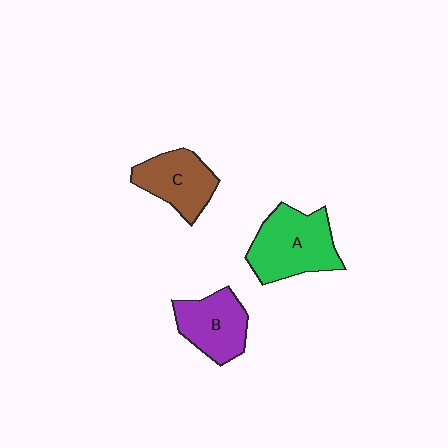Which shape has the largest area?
Shape A (green).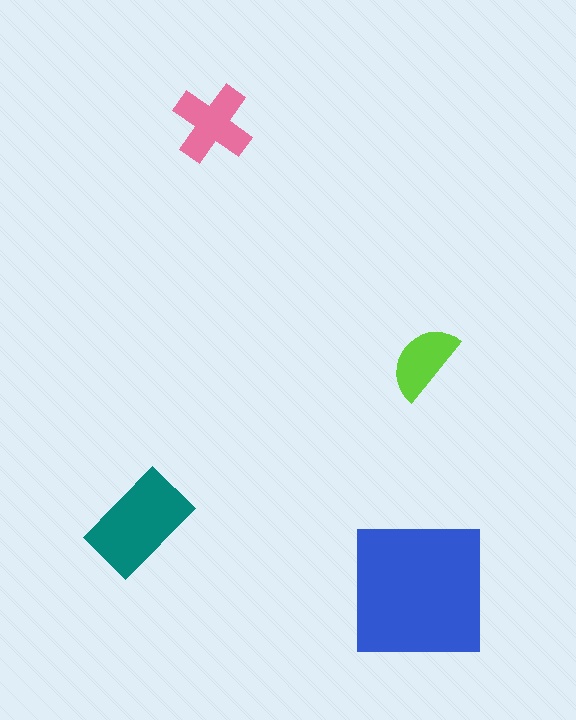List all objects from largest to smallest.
The blue square, the teal rectangle, the pink cross, the lime semicircle.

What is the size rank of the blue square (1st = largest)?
1st.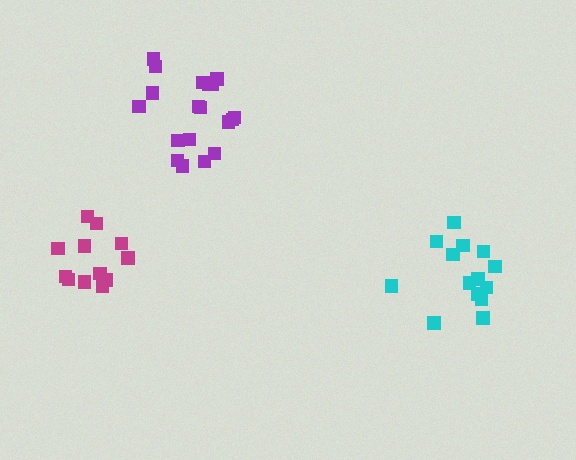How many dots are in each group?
Group 1: 19 dots, Group 2: 13 dots, Group 3: 14 dots (46 total).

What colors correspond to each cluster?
The clusters are colored: purple, magenta, cyan.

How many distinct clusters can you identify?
There are 3 distinct clusters.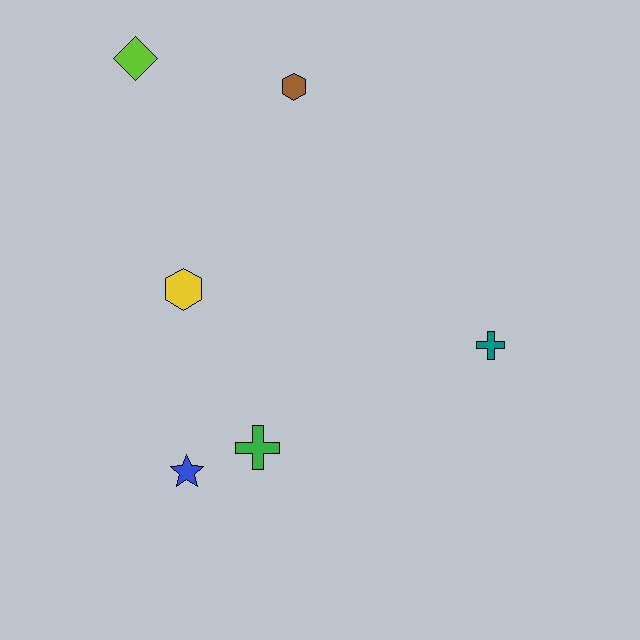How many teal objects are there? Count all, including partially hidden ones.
There is 1 teal object.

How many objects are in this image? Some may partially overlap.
There are 6 objects.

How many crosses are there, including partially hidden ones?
There are 2 crosses.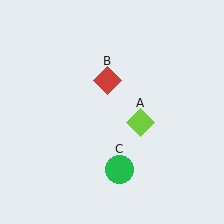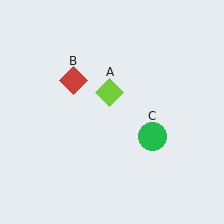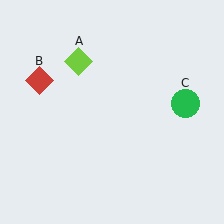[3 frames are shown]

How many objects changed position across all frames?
3 objects changed position: lime diamond (object A), red diamond (object B), green circle (object C).